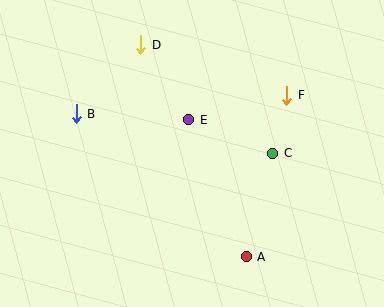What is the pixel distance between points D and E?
The distance between D and E is 89 pixels.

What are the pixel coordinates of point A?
Point A is at (246, 257).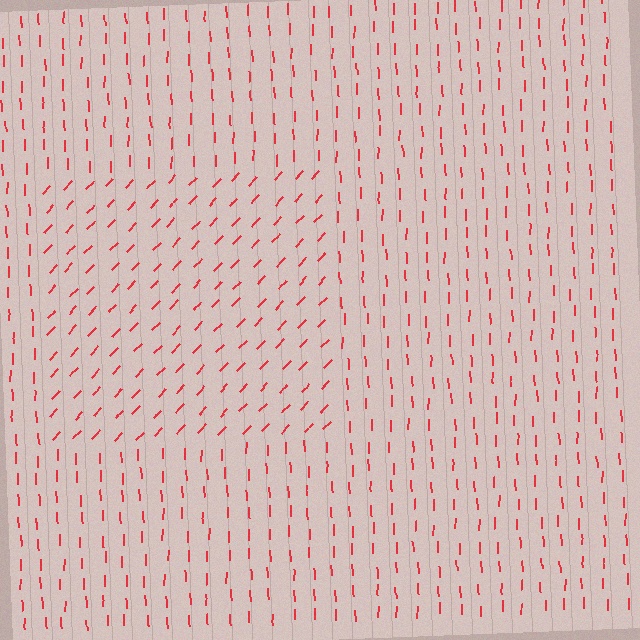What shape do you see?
I see a rectangle.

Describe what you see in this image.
The image is filled with small red line segments. A rectangle region in the image has lines oriented differently from the surrounding lines, creating a visible texture boundary.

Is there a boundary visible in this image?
Yes, there is a texture boundary formed by a change in line orientation.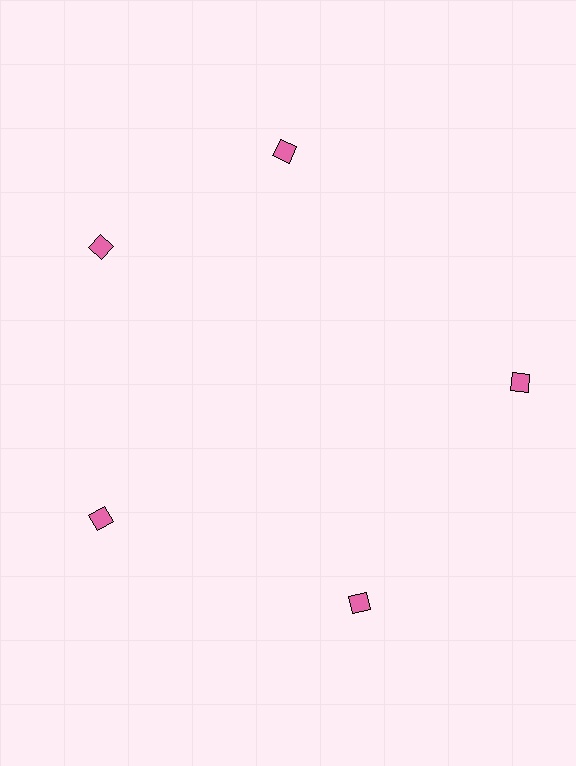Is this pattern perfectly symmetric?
No. The 5 pink diamonds are arranged in a ring, but one element near the 1 o'clock position is rotated out of alignment along the ring, breaking the 5-fold rotational symmetry.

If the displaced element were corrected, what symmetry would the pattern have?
It would have 5-fold rotational symmetry — the pattern would map onto itself every 72 degrees.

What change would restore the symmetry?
The symmetry would be restored by rotating it back into even spacing with its neighbors so that all 5 diamonds sit at equal angles and equal distance from the center.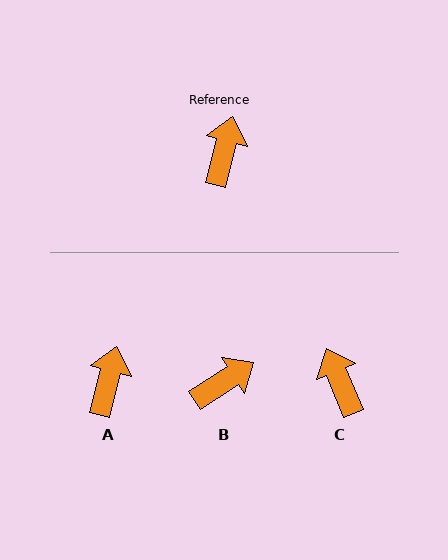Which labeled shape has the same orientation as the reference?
A.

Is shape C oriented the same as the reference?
No, it is off by about 36 degrees.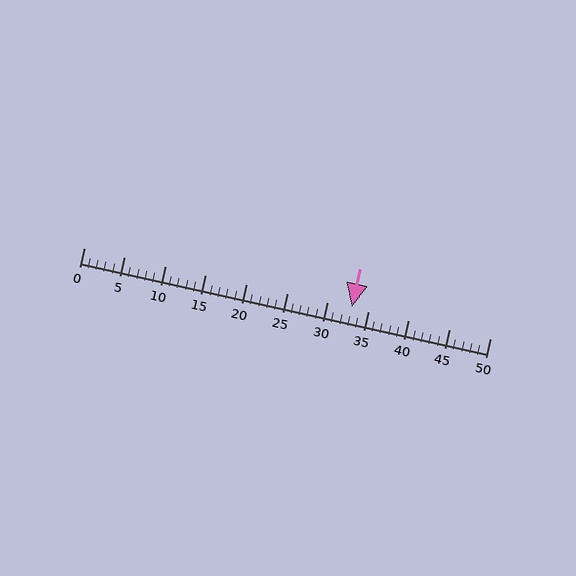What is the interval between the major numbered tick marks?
The major tick marks are spaced 5 units apart.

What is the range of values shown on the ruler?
The ruler shows values from 0 to 50.